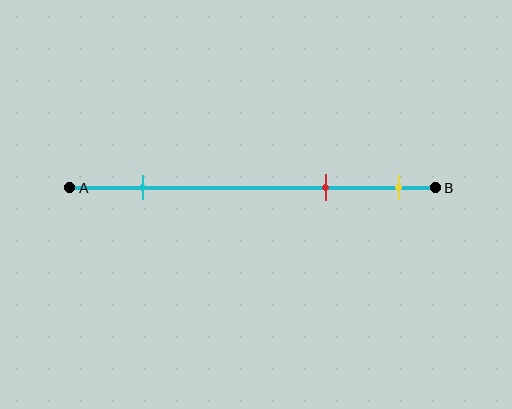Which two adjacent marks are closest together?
The red and yellow marks are the closest adjacent pair.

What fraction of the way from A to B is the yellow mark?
The yellow mark is approximately 90% (0.9) of the way from A to B.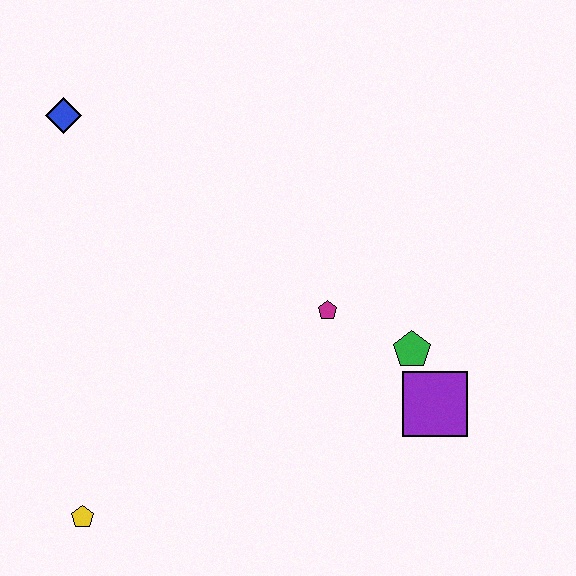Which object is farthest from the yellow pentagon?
The blue diamond is farthest from the yellow pentagon.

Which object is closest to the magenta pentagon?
The green pentagon is closest to the magenta pentagon.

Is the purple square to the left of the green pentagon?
No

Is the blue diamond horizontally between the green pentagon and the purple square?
No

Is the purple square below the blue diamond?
Yes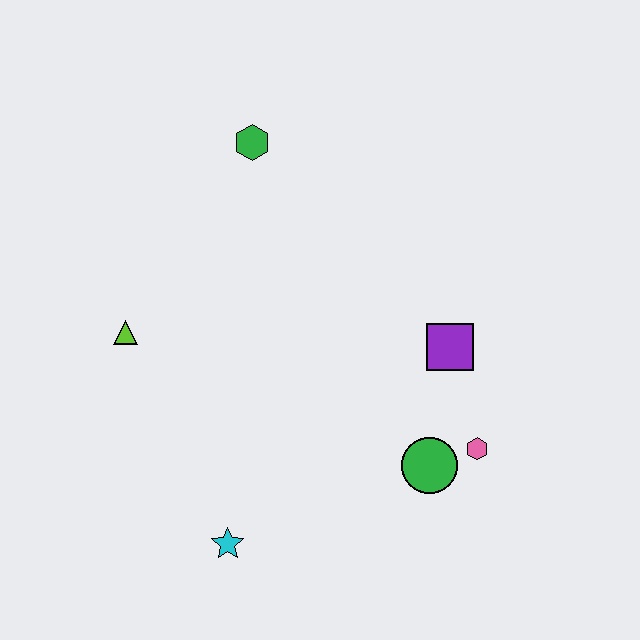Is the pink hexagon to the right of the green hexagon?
Yes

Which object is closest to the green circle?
The pink hexagon is closest to the green circle.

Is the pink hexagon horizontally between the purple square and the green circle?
No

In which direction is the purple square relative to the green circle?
The purple square is above the green circle.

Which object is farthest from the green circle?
The green hexagon is farthest from the green circle.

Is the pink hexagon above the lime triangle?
No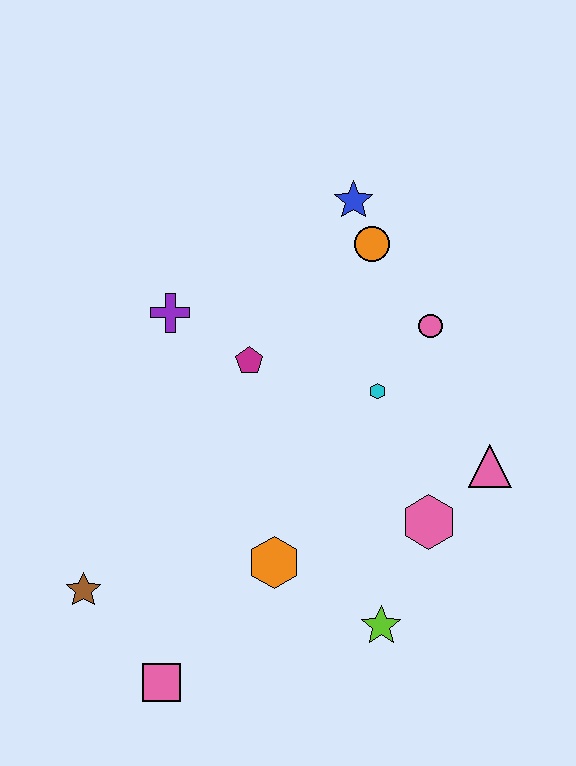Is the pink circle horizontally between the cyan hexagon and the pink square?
No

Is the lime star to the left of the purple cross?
No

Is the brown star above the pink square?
Yes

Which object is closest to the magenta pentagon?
The purple cross is closest to the magenta pentagon.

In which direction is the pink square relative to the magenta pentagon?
The pink square is below the magenta pentagon.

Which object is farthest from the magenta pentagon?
The pink square is farthest from the magenta pentagon.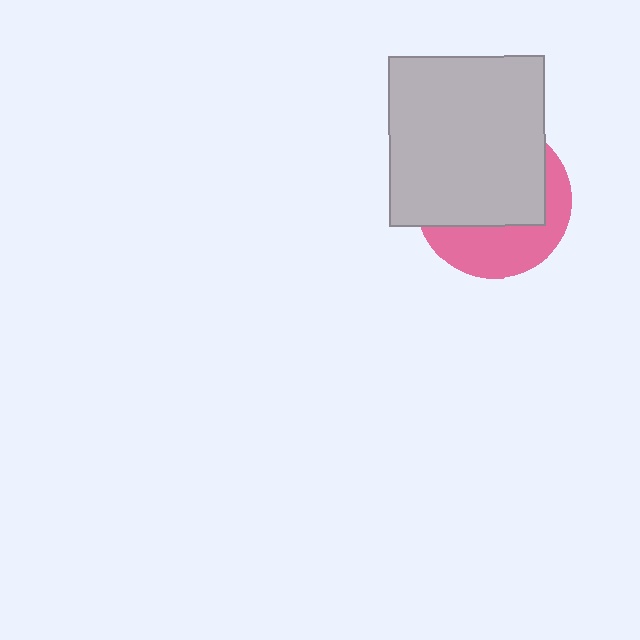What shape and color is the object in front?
The object in front is a light gray rectangle.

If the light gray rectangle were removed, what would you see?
You would see the complete pink circle.